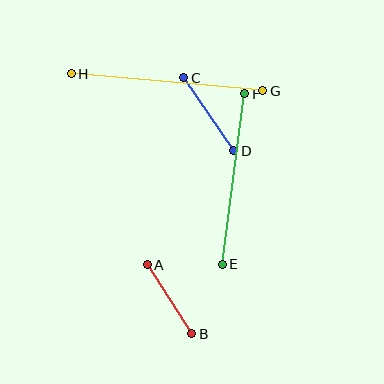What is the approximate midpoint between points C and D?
The midpoint is at approximately (209, 114) pixels.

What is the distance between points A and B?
The distance is approximately 82 pixels.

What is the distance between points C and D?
The distance is approximately 89 pixels.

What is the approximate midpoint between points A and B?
The midpoint is at approximately (169, 299) pixels.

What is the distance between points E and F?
The distance is approximately 172 pixels.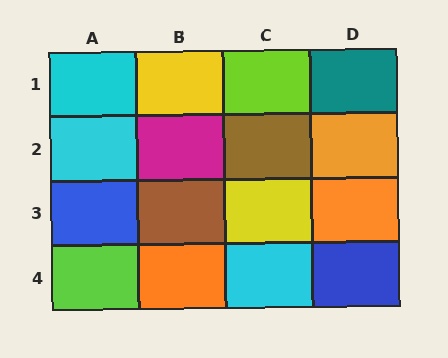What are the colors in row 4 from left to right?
Lime, orange, cyan, blue.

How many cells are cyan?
3 cells are cyan.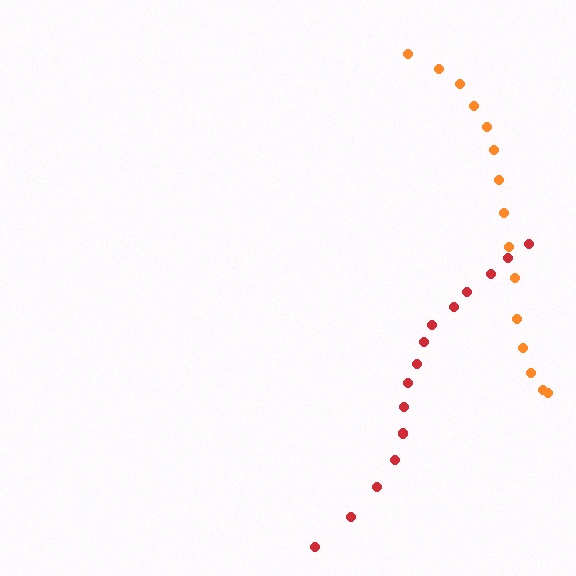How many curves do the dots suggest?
There are 2 distinct paths.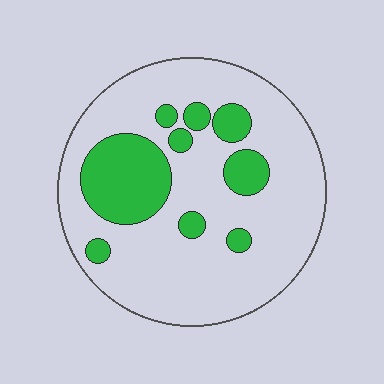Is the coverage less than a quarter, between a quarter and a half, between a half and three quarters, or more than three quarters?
Less than a quarter.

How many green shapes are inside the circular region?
9.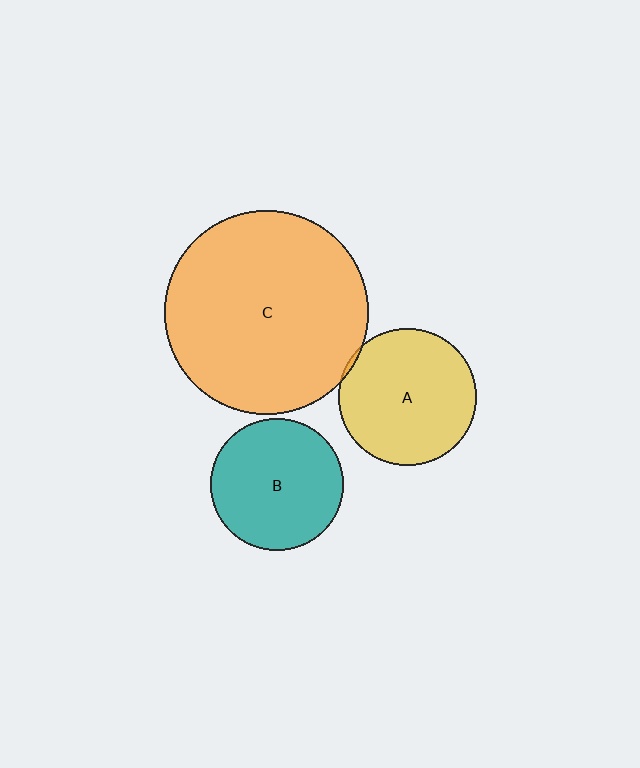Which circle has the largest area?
Circle C (orange).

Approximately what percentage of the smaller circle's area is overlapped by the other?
Approximately 5%.